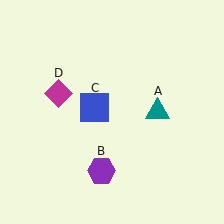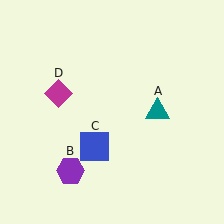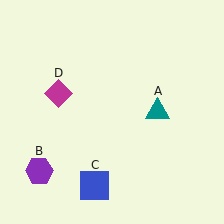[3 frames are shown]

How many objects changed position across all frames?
2 objects changed position: purple hexagon (object B), blue square (object C).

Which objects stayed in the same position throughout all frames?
Teal triangle (object A) and magenta diamond (object D) remained stationary.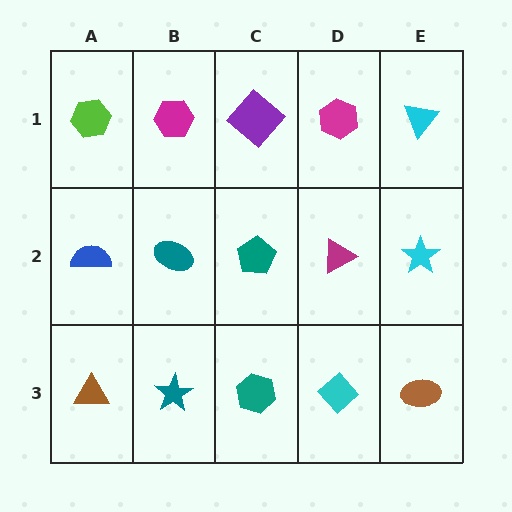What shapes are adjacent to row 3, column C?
A teal pentagon (row 2, column C), a teal star (row 3, column B), a cyan diamond (row 3, column D).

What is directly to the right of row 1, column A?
A magenta hexagon.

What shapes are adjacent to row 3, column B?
A teal ellipse (row 2, column B), a brown triangle (row 3, column A), a teal hexagon (row 3, column C).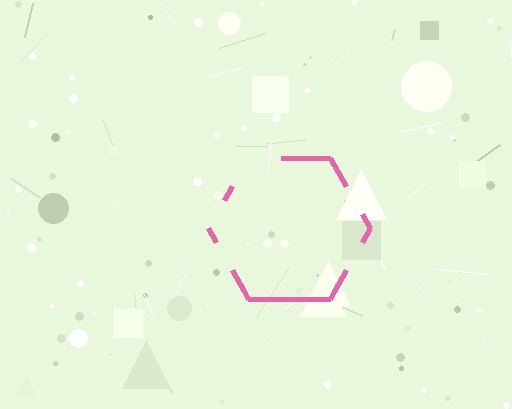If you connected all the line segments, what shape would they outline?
They would outline a hexagon.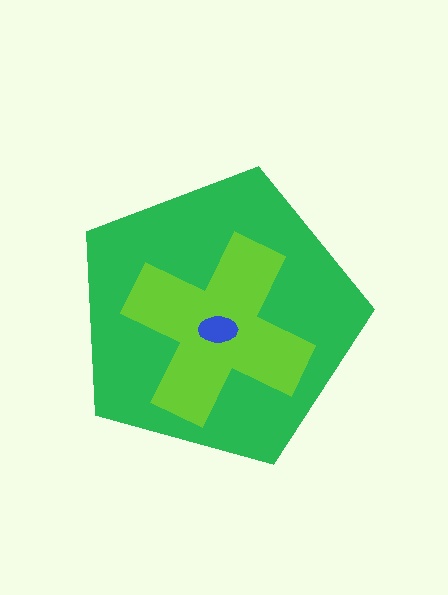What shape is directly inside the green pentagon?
The lime cross.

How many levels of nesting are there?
3.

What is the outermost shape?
The green pentagon.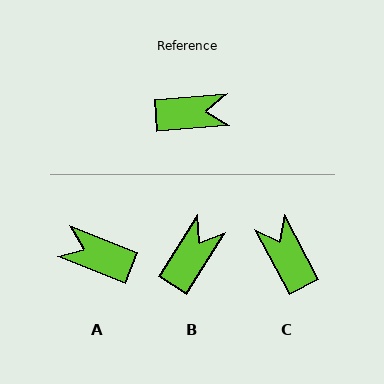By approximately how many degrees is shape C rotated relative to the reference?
Approximately 113 degrees counter-clockwise.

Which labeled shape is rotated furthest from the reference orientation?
A, about 154 degrees away.